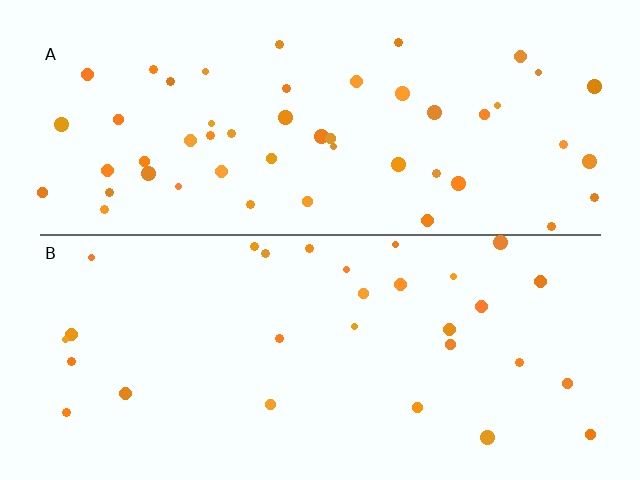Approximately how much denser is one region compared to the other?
Approximately 1.7× — region A over region B.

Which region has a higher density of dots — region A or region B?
A (the top).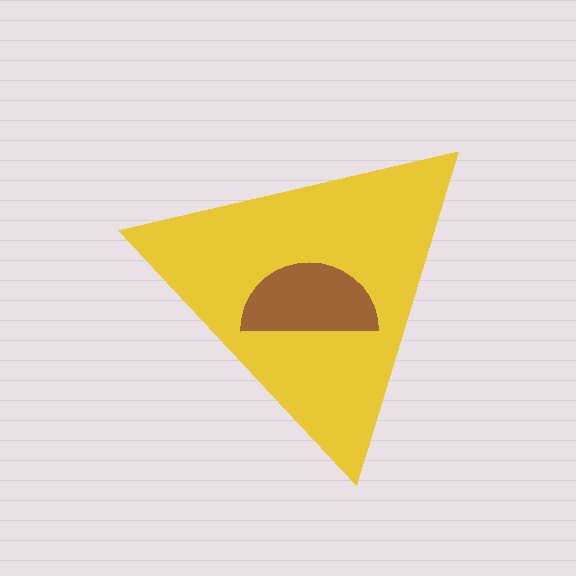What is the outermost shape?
The yellow triangle.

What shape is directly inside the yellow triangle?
The brown semicircle.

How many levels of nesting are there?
2.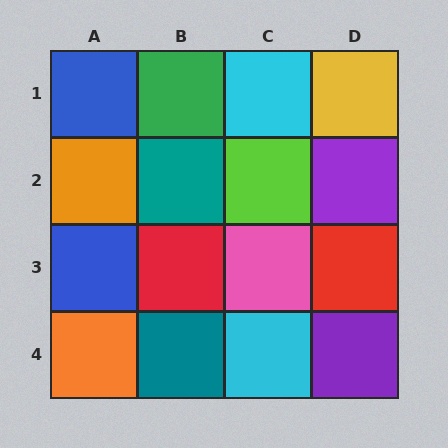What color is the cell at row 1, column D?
Yellow.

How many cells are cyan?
2 cells are cyan.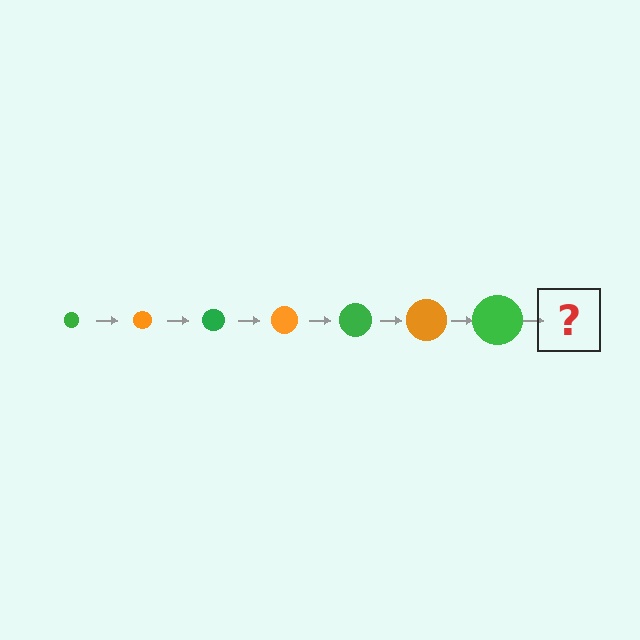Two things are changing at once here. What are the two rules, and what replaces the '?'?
The two rules are that the circle grows larger each step and the color cycles through green and orange. The '?' should be an orange circle, larger than the previous one.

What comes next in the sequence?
The next element should be an orange circle, larger than the previous one.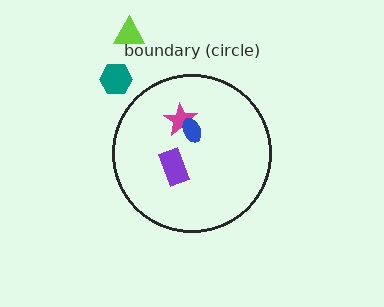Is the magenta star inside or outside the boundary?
Inside.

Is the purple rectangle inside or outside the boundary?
Inside.